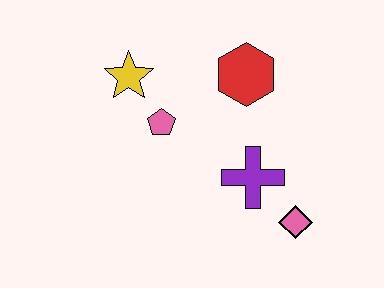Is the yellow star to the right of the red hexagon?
No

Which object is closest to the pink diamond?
The purple cross is closest to the pink diamond.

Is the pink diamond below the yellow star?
Yes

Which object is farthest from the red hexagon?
The pink diamond is farthest from the red hexagon.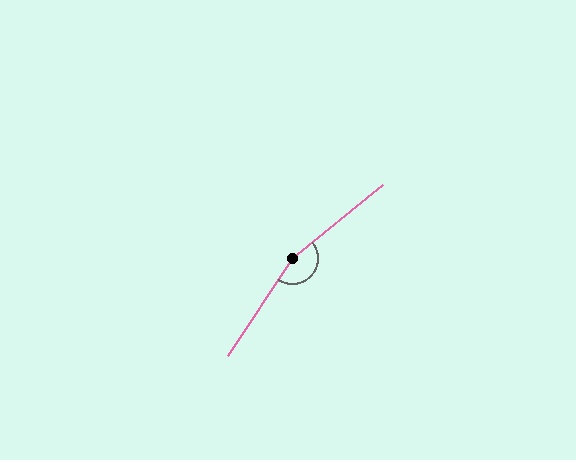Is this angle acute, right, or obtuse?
It is obtuse.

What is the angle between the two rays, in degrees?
Approximately 163 degrees.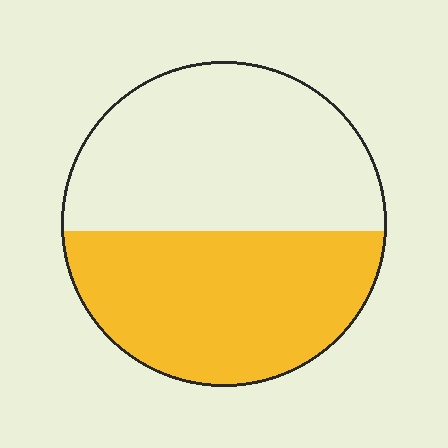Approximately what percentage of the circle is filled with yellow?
Approximately 45%.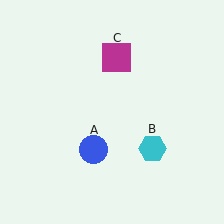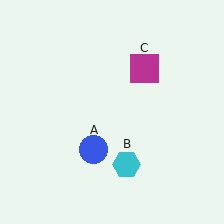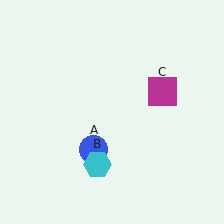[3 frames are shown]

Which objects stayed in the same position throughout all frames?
Blue circle (object A) remained stationary.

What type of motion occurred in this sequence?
The cyan hexagon (object B), magenta square (object C) rotated clockwise around the center of the scene.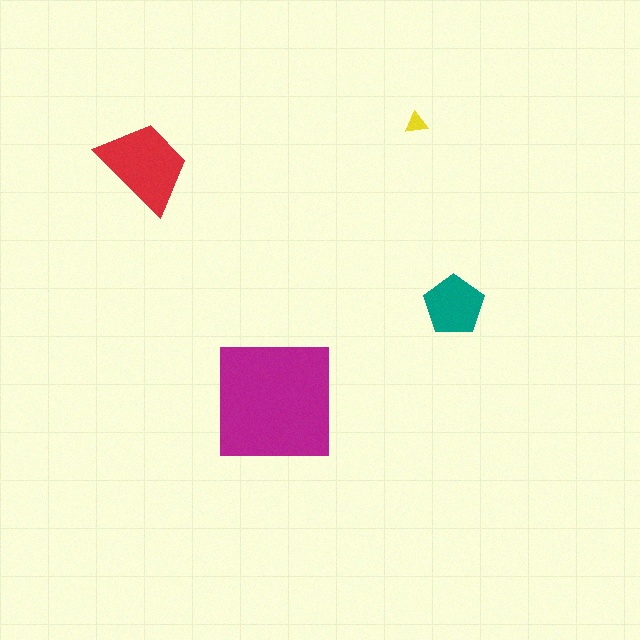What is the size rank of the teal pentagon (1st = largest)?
3rd.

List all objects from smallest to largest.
The yellow triangle, the teal pentagon, the red trapezoid, the magenta square.